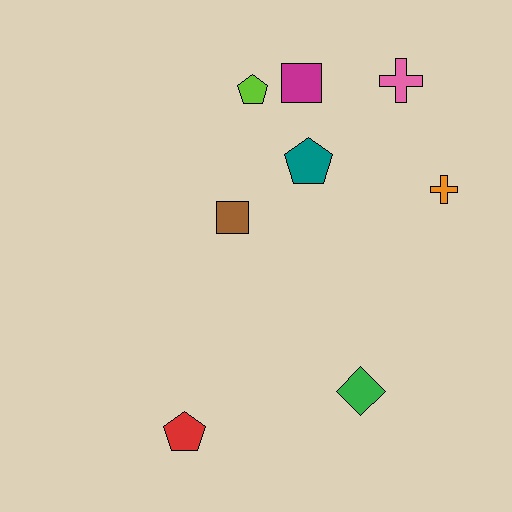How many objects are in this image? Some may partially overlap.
There are 8 objects.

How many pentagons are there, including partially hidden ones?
There are 3 pentagons.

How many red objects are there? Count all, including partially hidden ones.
There is 1 red object.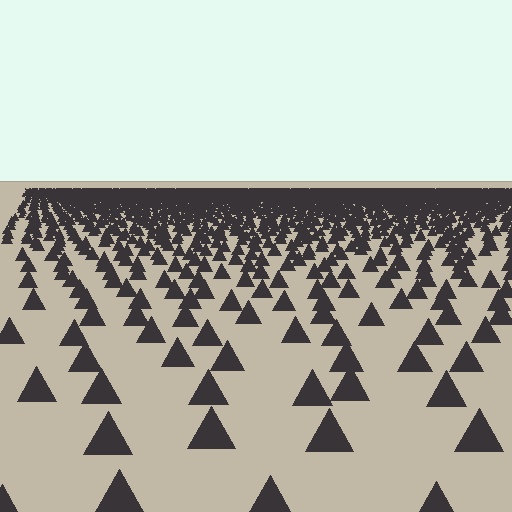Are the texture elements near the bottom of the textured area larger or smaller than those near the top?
Larger. Near the bottom, elements are closer to the viewer and appear at a bigger on-screen size.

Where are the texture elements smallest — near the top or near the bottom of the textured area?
Near the top.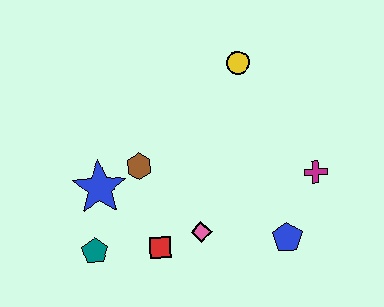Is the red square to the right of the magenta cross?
No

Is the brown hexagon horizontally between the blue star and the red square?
Yes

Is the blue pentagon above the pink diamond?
No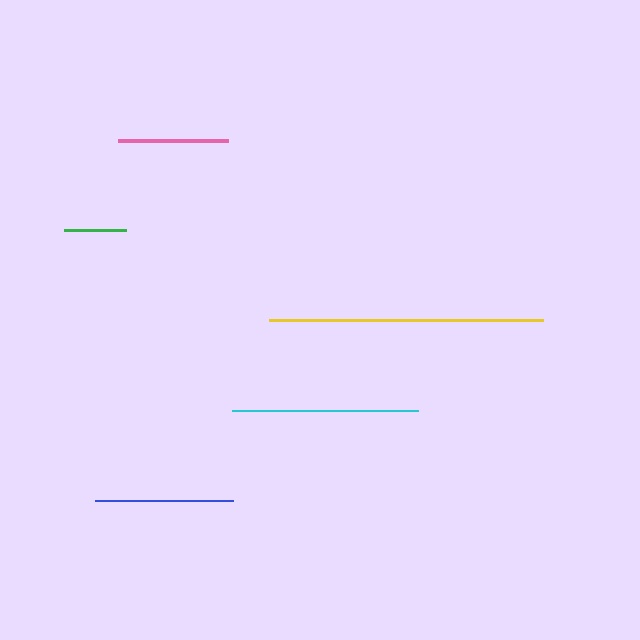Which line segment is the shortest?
The green line is the shortest at approximately 62 pixels.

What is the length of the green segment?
The green segment is approximately 62 pixels long.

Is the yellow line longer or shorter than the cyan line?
The yellow line is longer than the cyan line.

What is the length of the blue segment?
The blue segment is approximately 138 pixels long.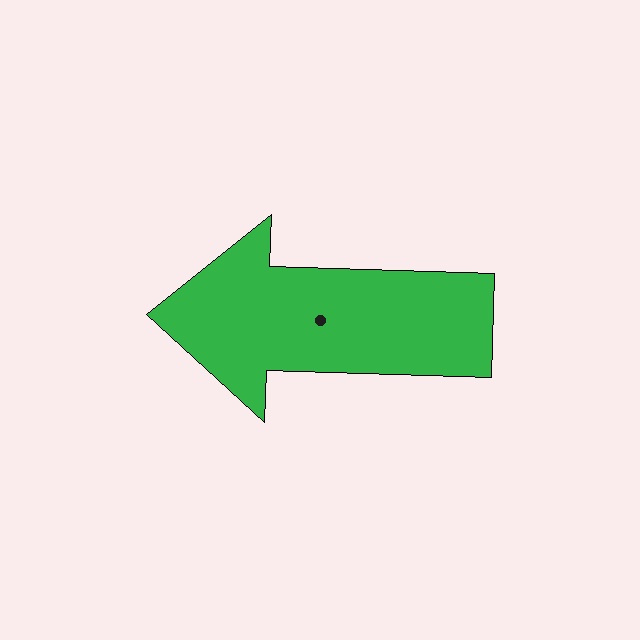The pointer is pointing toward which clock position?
Roughly 9 o'clock.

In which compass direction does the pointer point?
West.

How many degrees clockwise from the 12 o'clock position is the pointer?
Approximately 272 degrees.